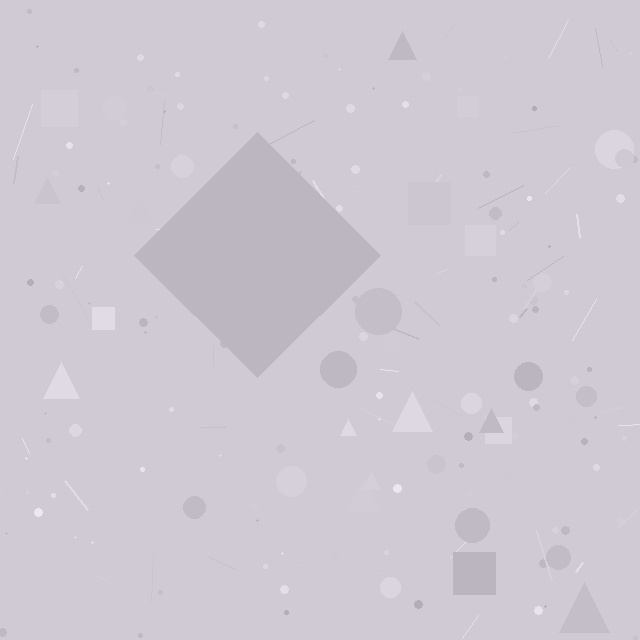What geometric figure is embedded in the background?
A diamond is embedded in the background.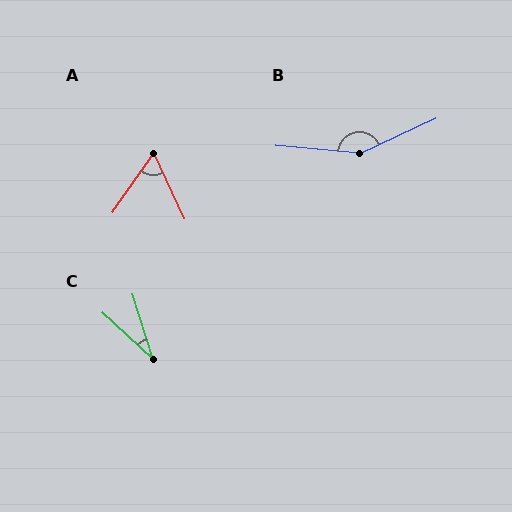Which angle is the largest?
B, at approximately 150 degrees.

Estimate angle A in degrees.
Approximately 60 degrees.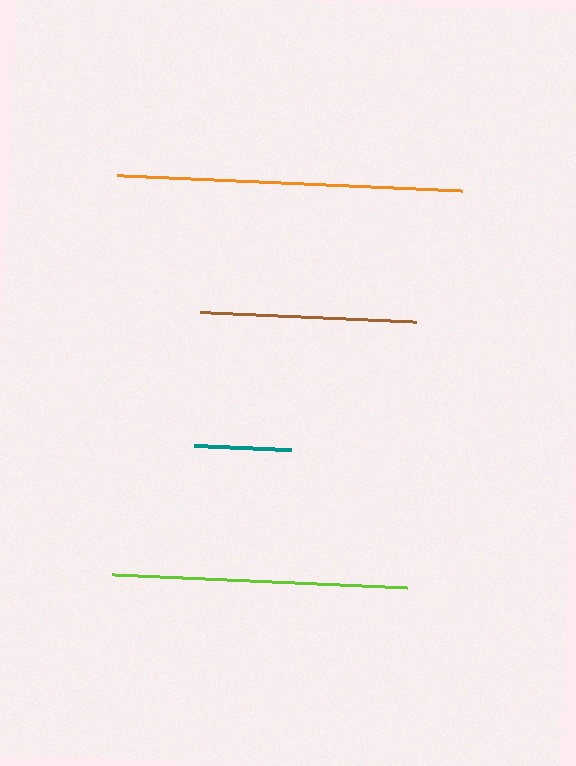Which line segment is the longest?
The orange line is the longest at approximately 345 pixels.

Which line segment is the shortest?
The teal line is the shortest at approximately 97 pixels.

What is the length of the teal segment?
The teal segment is approximately 97 pixels long.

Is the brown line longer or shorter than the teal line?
The brown line is longer than the teal line.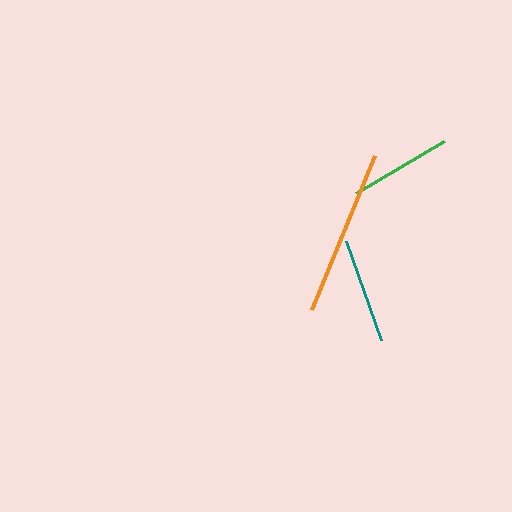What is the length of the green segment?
The green segment is approximately 103 pixels long.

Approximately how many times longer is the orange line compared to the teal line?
The orange line is approximately 1.6 times the length of the teal line.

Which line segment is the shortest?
The green line is the shortest at approximately 103 pixels.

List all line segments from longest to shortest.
From longest to shortest: orange, teal, green.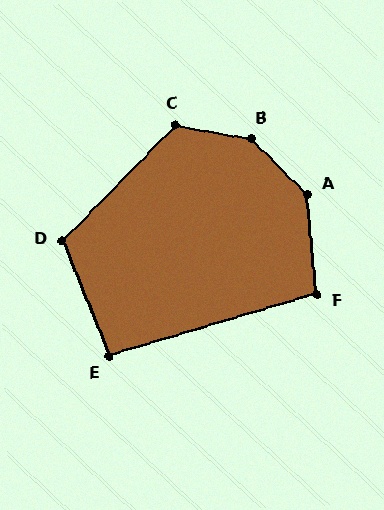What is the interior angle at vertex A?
Approximately 140 degrees (obtuse).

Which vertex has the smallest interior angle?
E, at approximately 96 degrees.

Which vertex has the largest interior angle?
B, at approximately 145 degrees.